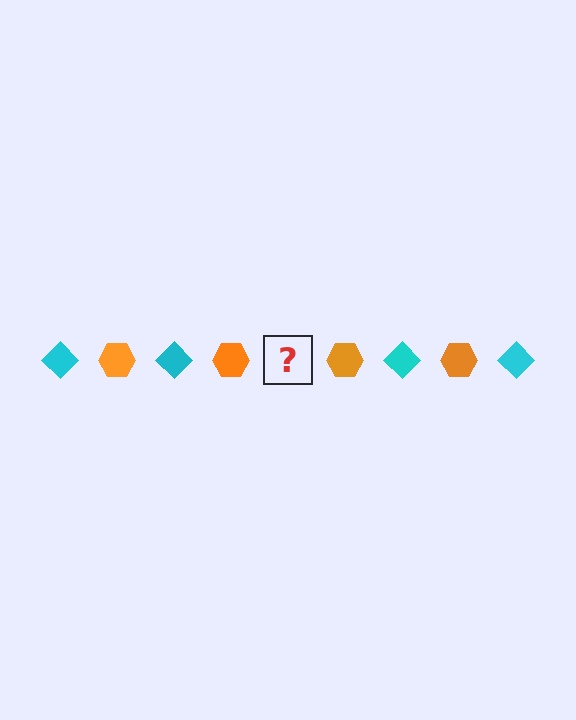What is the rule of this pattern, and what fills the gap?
The rule is that the pattern alternates between cyan diamond and orange hexagon. The gap should be filled with a cyan diamond.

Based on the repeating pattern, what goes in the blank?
The blank should be a cyan diamond.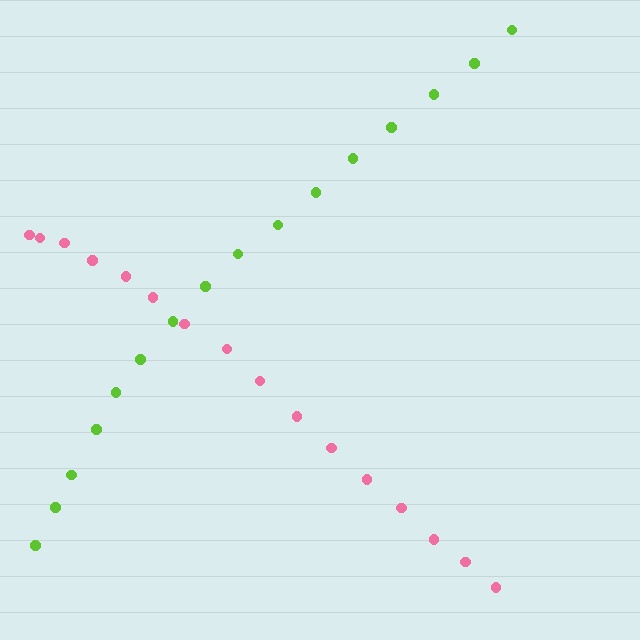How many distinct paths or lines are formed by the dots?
There are 2 distinct paths.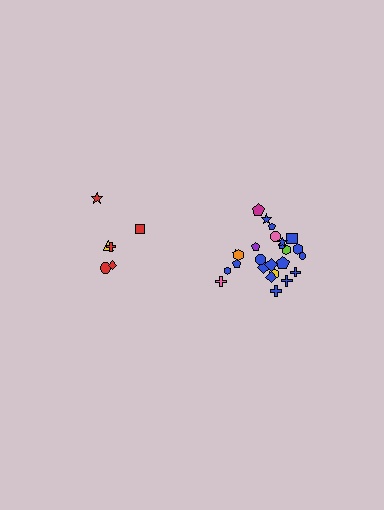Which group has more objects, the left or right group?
The right group.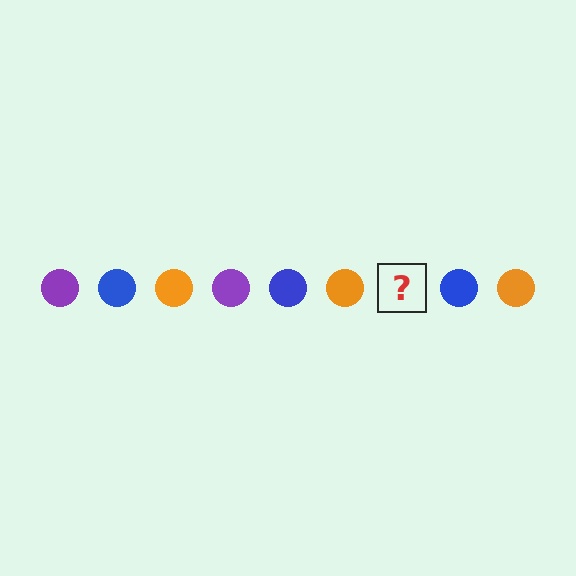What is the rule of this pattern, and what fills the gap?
The rule is that the pattern cycles through purple, blue, orange circles. The gap should be filled with a purple circle.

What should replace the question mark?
The question mark should be replaced with a purple circle.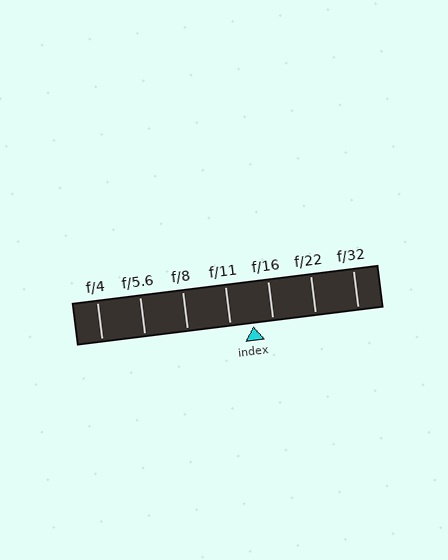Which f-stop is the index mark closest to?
The index mark is closest to f/16.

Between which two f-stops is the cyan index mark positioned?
The index mark is between f/11 and f/16.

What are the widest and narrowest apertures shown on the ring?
The widest aperture shown is f/4 and the narrowest is f/32.